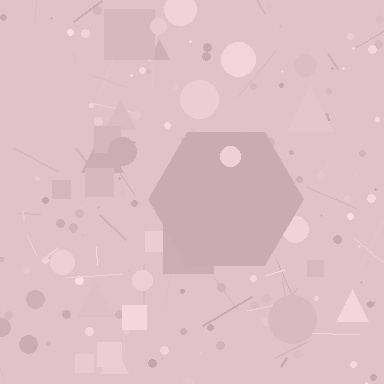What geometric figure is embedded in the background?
A hexagon is embedded in the background.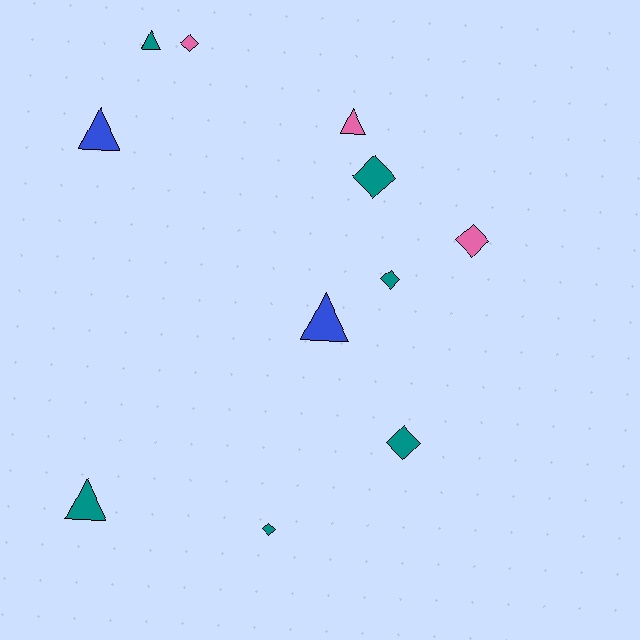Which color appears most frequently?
Teal, with 6 objects.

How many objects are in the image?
There are 11 objects.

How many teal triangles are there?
There are 2 teal triangles.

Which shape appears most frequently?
Diamond, with 6 objects.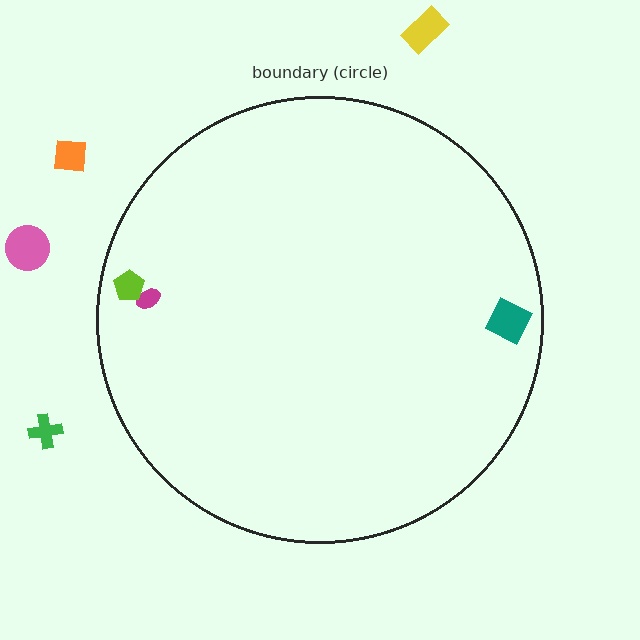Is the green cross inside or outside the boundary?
Outside.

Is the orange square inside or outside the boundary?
Outside.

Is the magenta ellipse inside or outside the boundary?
Inside.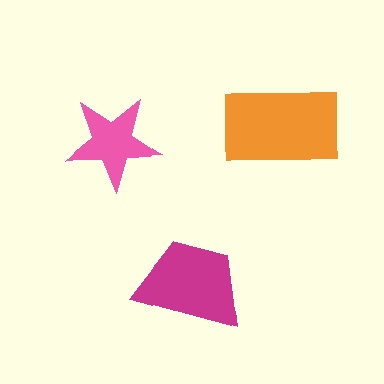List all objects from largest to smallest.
The orange rectangle, the magenta trapezoid, the pink star.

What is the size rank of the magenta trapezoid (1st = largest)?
2nd.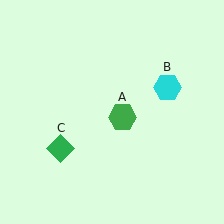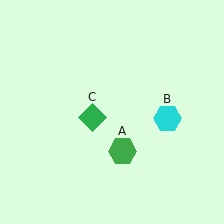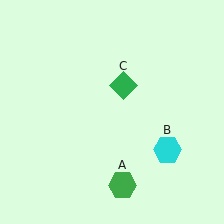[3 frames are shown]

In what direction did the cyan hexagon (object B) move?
The cyan hexagon (object B) moved down.